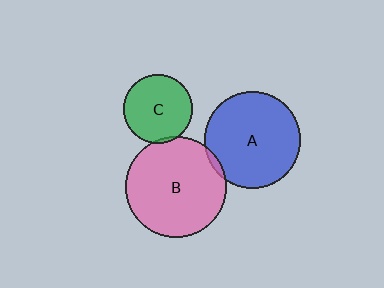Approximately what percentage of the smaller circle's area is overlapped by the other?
Approximately 5%.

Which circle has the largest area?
Circle B (pink).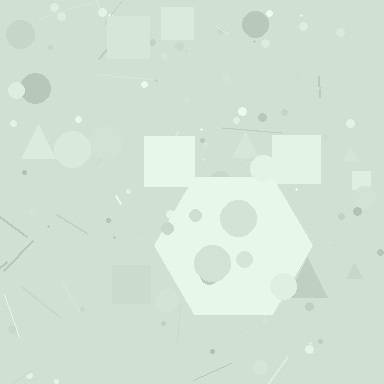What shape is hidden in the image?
A hexagon is hidden in the image.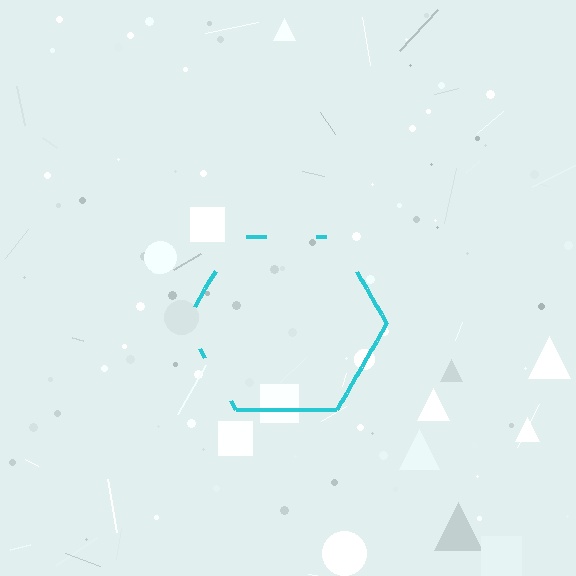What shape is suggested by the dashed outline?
The dashed outline suggests a hexagon.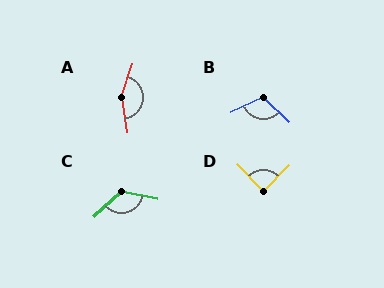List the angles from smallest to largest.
D (88°), B (110°), C (125°), A (152°).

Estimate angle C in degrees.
Approximately 125 degrees.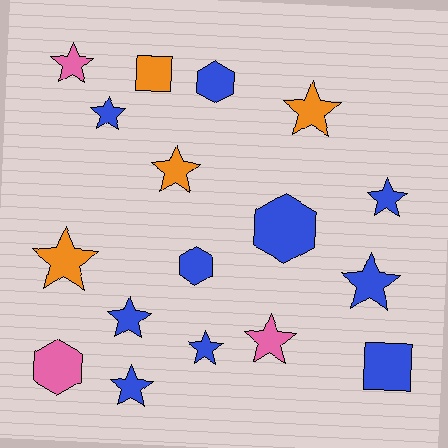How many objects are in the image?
There are 17 objects.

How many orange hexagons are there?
There are no orange hexagons.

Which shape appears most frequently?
Star, with 11 objects.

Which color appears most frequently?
Blue, with 10 objects.